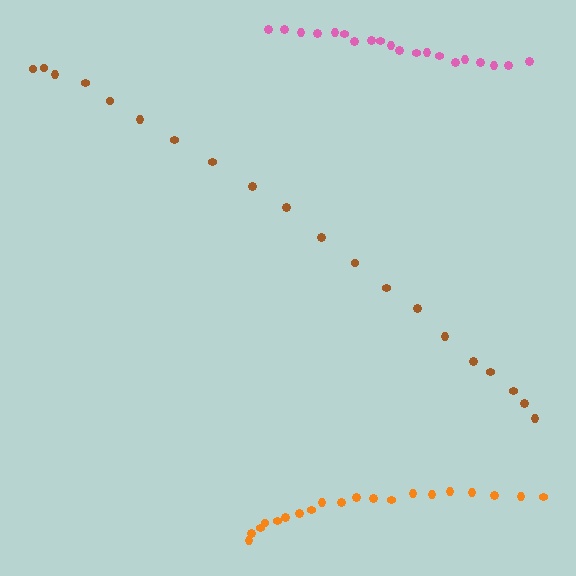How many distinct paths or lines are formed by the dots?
There are 3 distinct paths.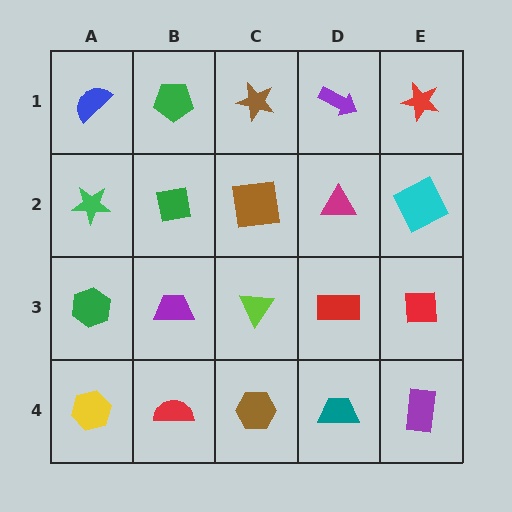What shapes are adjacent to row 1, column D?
A magenta triangle (row 2, column D), a brown star (row 1, column C), a red star (row 1, column E).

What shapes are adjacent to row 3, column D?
A magenta triangle (row 2, column D), a teal trapezoid (row 4, column D), a lime triangle (row 3, column C), a red square (row 3, column E).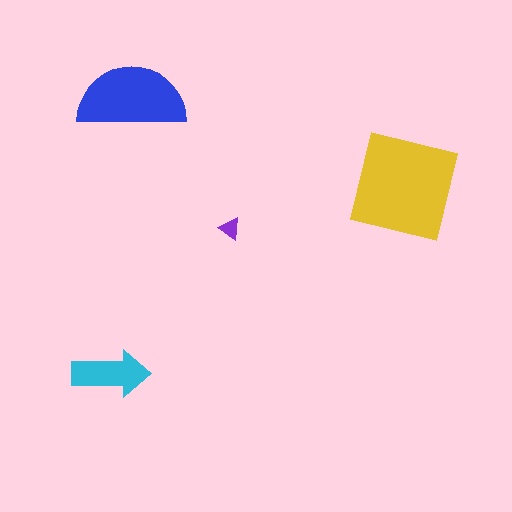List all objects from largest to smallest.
The yellow square, the blue semicircle, the cyan arrow, the purple triangle.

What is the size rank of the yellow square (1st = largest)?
1st.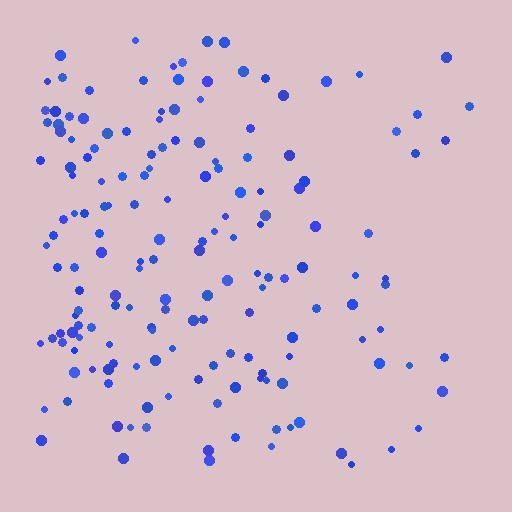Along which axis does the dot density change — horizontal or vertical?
Horizontal.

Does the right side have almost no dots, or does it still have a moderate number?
Still a moderate number, just noticeably fewer than the left.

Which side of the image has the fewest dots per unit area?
The right.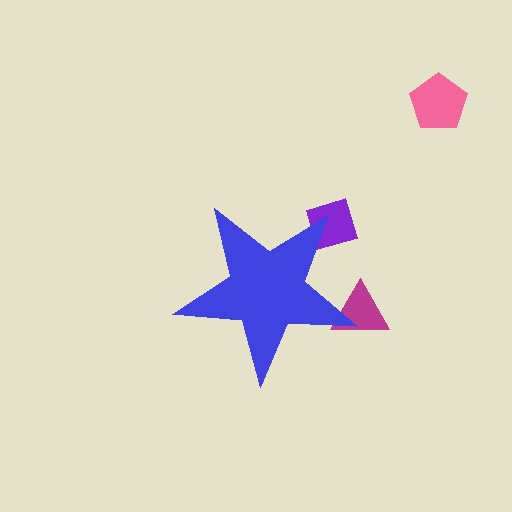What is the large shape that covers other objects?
A blue star.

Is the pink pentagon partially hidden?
No, the pink pentagon is fully visible.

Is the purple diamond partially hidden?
Yes, the purple diamond is partially hidden behind the blue star.